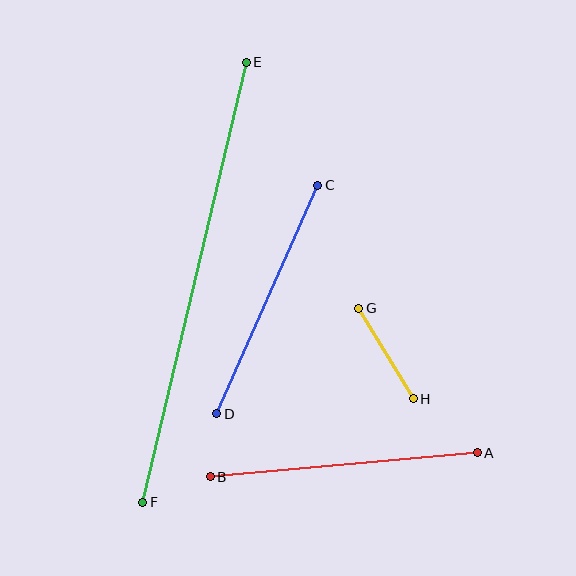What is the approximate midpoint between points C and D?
The midpoint is at approximately (267, 299) pixels.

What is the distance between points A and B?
The distance is approximately 268 pixels.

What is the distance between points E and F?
The distance is approximately 452 pixels.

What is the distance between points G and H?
The distance is approximately 106 pixels.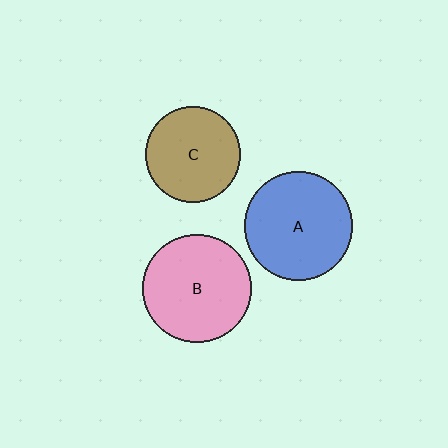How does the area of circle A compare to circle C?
Approximately 1.3 times.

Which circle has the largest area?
Circle A (blue).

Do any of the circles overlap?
No, none of the circles overlap.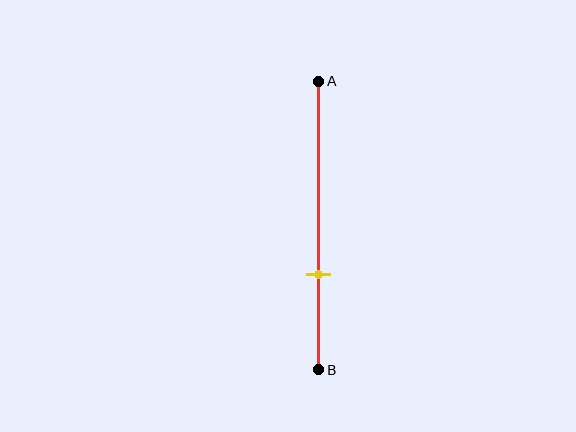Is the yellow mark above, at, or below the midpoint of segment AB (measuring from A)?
The yellow mark is below the midpoint of segment AB.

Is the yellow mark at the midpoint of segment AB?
No, the mark is at about 65% from A, not at the 50% midpoint.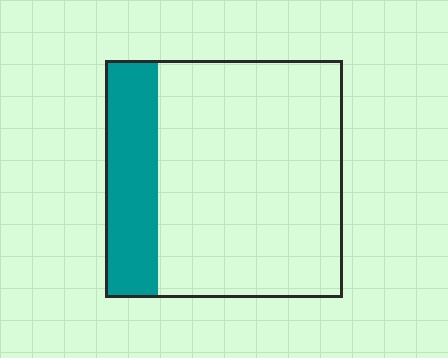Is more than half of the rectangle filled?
No.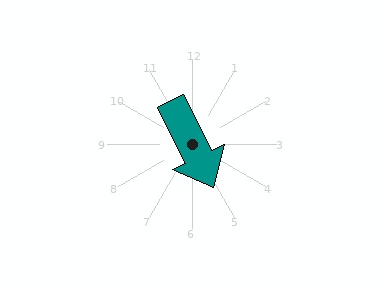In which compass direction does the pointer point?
Southeast.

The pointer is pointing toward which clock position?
Roughly 5 o'clock.